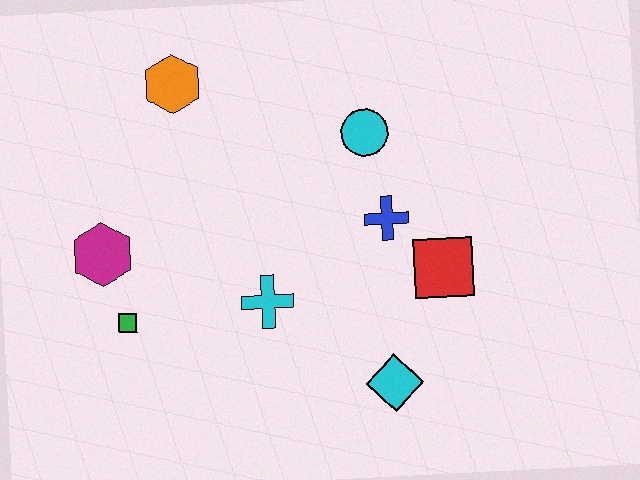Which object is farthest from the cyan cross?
The orange hexagon is farthest from the cyan cross.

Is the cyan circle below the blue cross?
No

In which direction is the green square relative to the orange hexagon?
The green square is below the orange hexagon.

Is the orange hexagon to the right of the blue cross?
No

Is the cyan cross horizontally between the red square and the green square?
Yes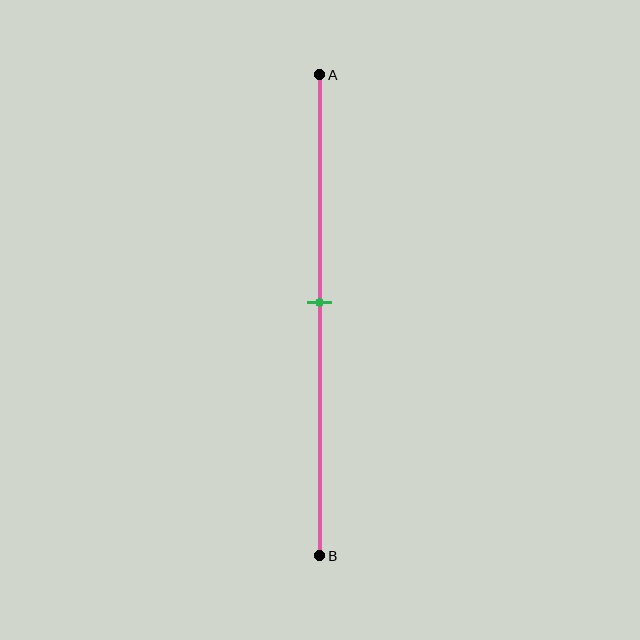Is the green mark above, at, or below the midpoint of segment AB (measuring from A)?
The green mark is approximately at the midpoint of segment AB.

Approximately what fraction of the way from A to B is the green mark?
The green mark is approximately 45% of the way from A to B.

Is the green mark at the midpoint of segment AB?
Yes, the mark is approximately at the midpoint.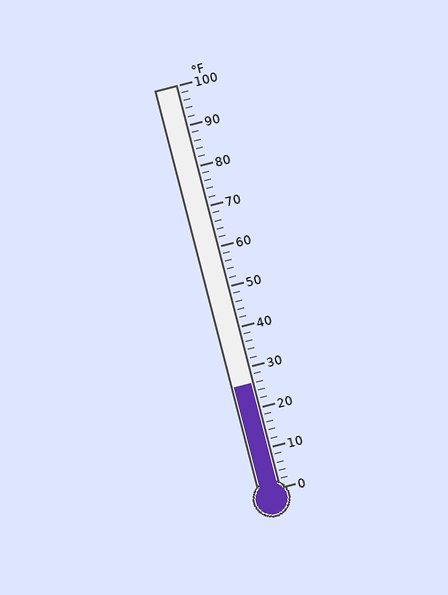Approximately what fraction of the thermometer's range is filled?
The thermometer is filled to approximately 25% of its range.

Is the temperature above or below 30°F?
The temperature is below 30°F.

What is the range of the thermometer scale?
The thermometer scale ranges from 0°F to 100°F.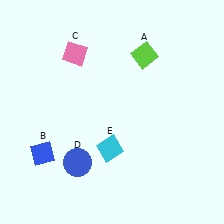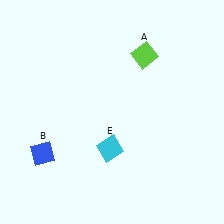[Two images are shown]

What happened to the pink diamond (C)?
The pink diamond (C) was removed in Image 2. It was in the top-left area of Image 1.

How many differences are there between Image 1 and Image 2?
There are 2 differences between the two images.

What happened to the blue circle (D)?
The blue circle (D) was removed in Image 2. It was in the bottom-left area of Image 1.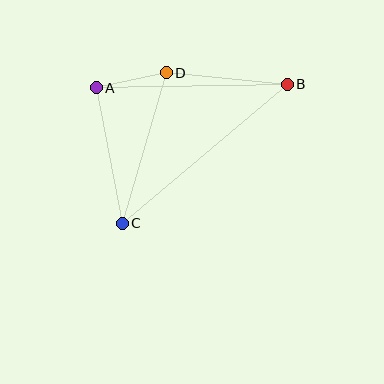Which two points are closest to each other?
Points A and D are closest to each other.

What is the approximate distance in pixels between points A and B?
The distance between A and B is approximately 191 pixels.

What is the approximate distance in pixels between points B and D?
The distance between B and D is approximately 122 pixels.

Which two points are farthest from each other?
Points B and C are farthest from each other.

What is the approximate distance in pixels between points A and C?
The distance between A and C is approximately 138 pixels.